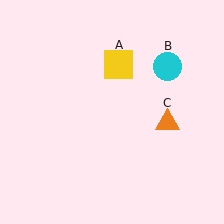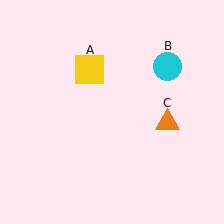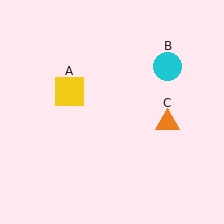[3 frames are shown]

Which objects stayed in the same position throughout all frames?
Cyan circle (object B) and orange triangle (object C) remained stationary.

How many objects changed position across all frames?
1 object changed position: yellow square (object A).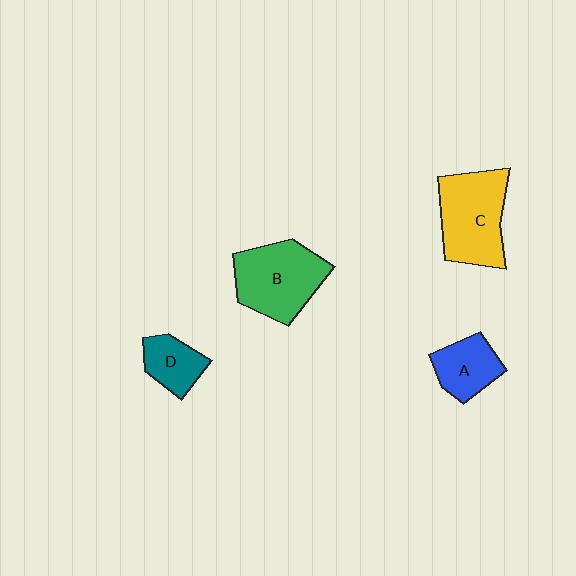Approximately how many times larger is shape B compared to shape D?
Approximately 2.0 times.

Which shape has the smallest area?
Shape D (teal).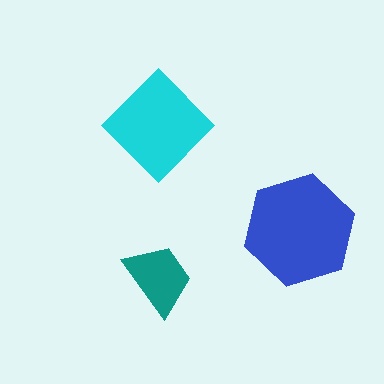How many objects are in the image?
There are 3 objects in the image.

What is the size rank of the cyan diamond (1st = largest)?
2nd.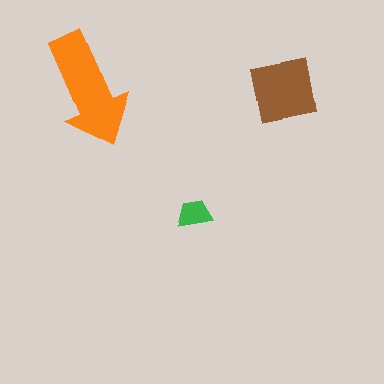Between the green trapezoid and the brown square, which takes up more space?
The brown square.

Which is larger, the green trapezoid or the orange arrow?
The orange arrow.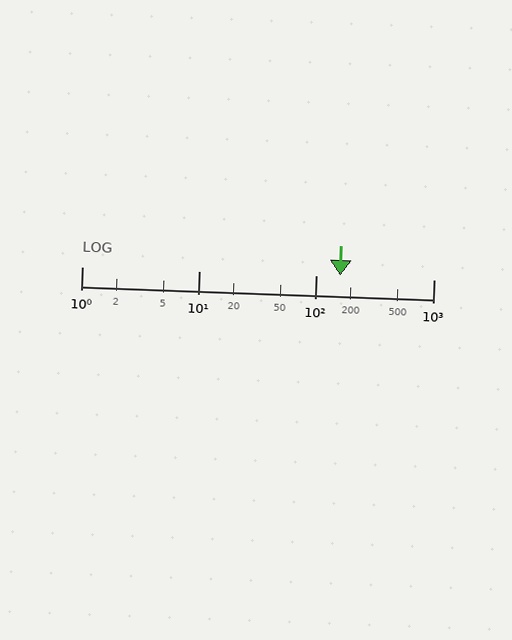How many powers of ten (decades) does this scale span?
The scale spans 3 decades, from 1 to 1000.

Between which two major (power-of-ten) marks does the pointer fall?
The pointer is between 100 and 1000.